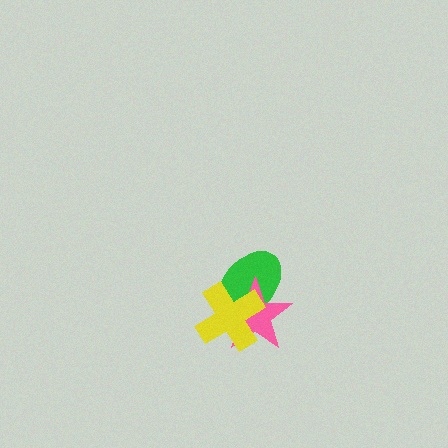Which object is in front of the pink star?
The yellow cross is in front of the pink star.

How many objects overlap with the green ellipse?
2 objects overlap with the green ellipse.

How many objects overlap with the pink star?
2 objects overlap with the pink star.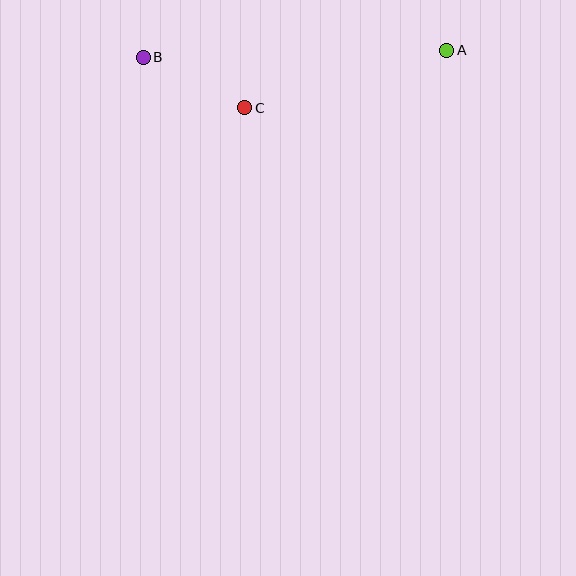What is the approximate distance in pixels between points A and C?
The distance between A and C is approximately 210 pixels.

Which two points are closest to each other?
Points B and C are closest to each other.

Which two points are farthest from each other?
Points A and B are farthest from each other.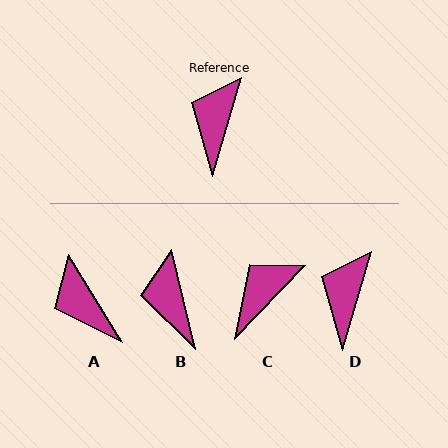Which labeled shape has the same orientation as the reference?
D.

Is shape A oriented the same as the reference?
No, it is off by about 48 degrees.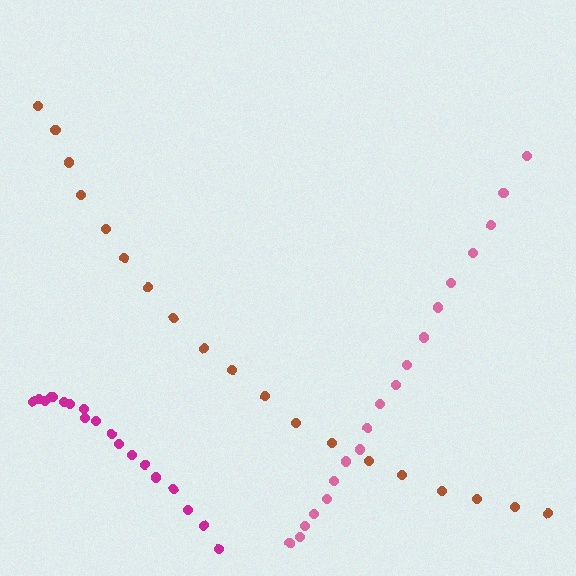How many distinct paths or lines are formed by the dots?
There are 3 distinct paths.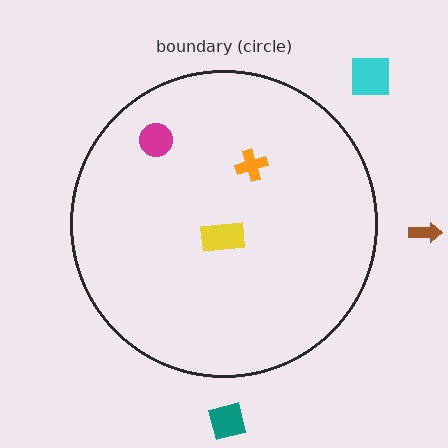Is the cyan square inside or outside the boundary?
Outside.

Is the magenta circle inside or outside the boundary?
Inside.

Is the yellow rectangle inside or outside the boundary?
Inside.